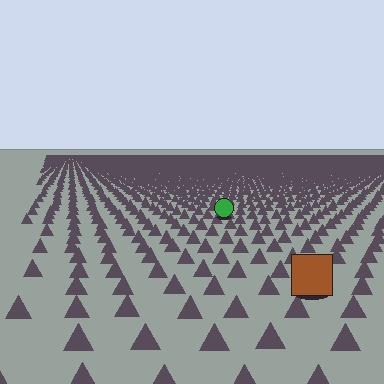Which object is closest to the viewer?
The brown square is closest. The texture marks near it are larger and more spread out.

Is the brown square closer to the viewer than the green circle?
Yes. The brown square is closer — you can tell from the texture gradient: the ground texture is coarser near it.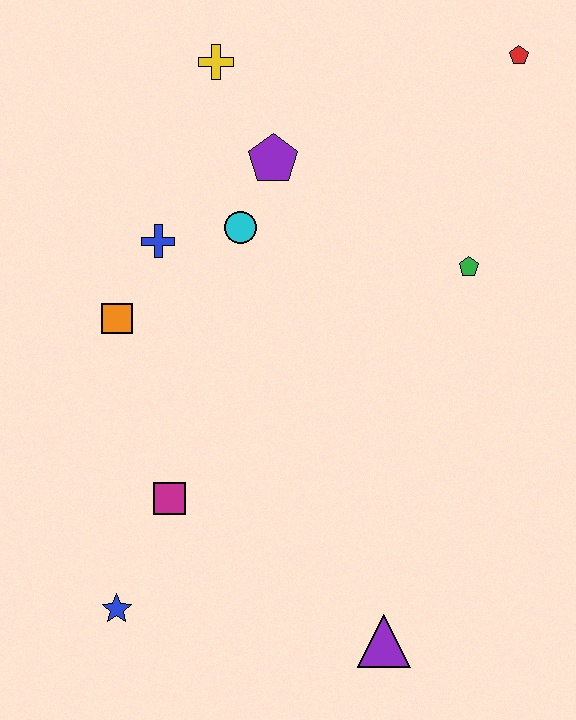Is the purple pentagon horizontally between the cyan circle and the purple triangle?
Yes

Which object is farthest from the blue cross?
The purple triangle is farthest from the blue cross.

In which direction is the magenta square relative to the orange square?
The magenta square is below the orange square.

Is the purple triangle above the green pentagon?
No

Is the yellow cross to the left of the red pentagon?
Yes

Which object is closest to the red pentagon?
The green pentagon is closest to the red pentagon.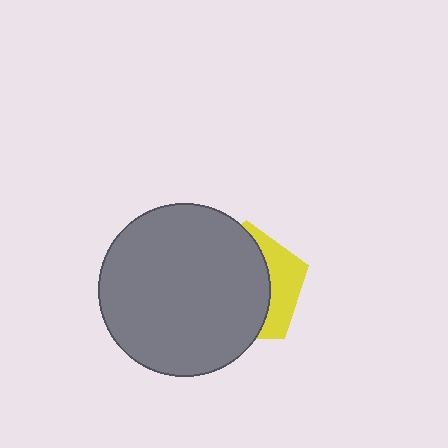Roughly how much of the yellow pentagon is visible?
A small part of it is visible (roughly 31%).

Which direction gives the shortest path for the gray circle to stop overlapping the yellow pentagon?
Moving left gives the shortest separation.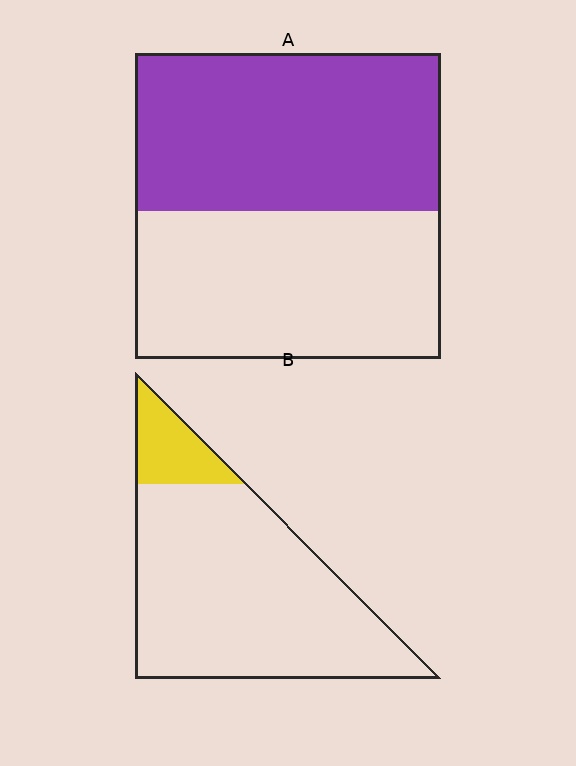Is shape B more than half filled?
No.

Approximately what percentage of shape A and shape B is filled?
A is approximately 50% and B is approximately 15%.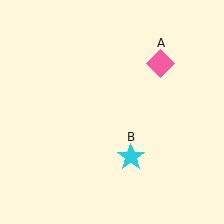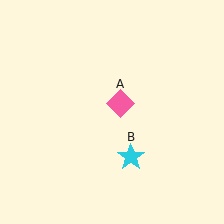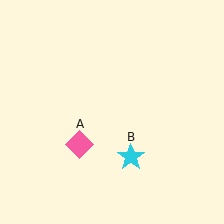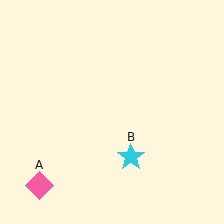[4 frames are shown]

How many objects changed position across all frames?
1 object changed position: pink diamond (object A).